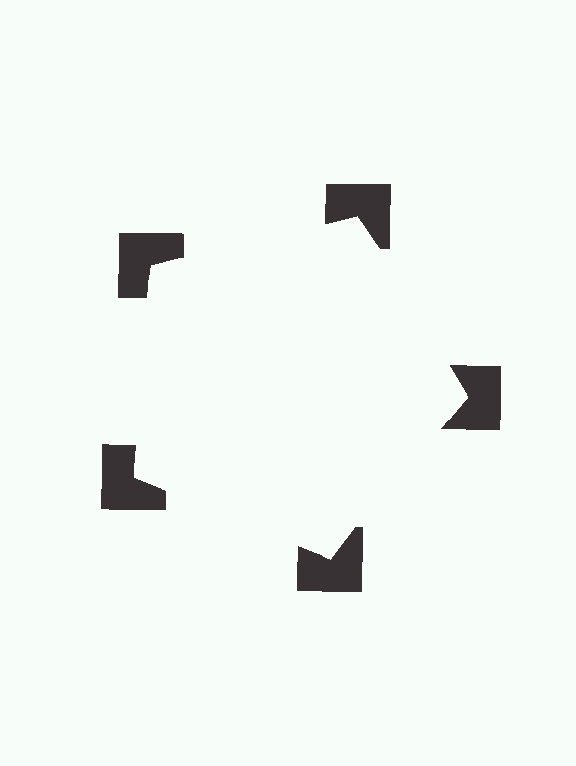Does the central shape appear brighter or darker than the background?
It typically appears slightly brighter than the background, even though no actual brightness change is drawn.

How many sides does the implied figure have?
5 sides.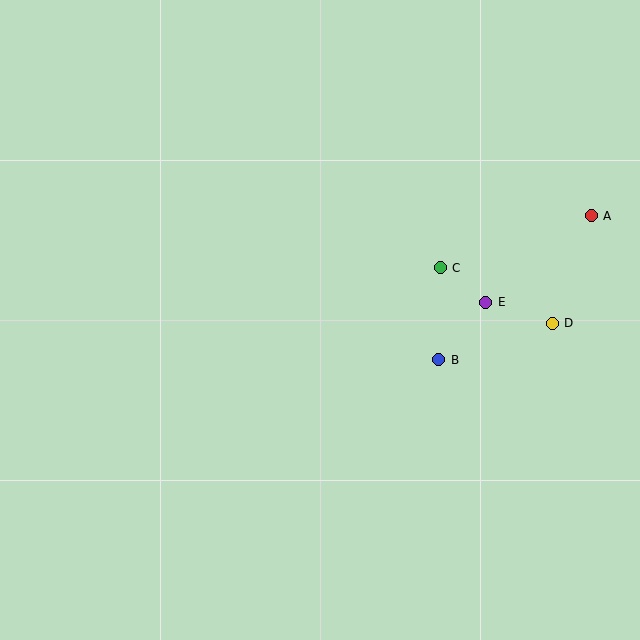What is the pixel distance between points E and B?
The distance between E and B is 74 pixels.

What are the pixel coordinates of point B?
Point B is at (439, 360).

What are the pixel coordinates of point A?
Point A is at (591, 216).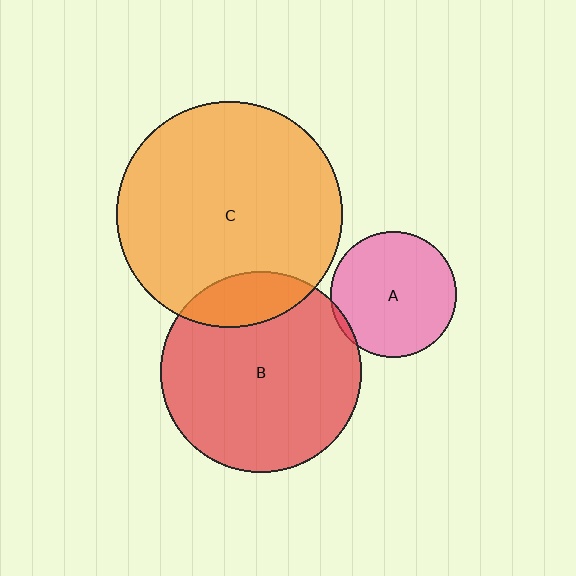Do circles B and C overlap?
Yes.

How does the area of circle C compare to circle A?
Approximately 3.3 times.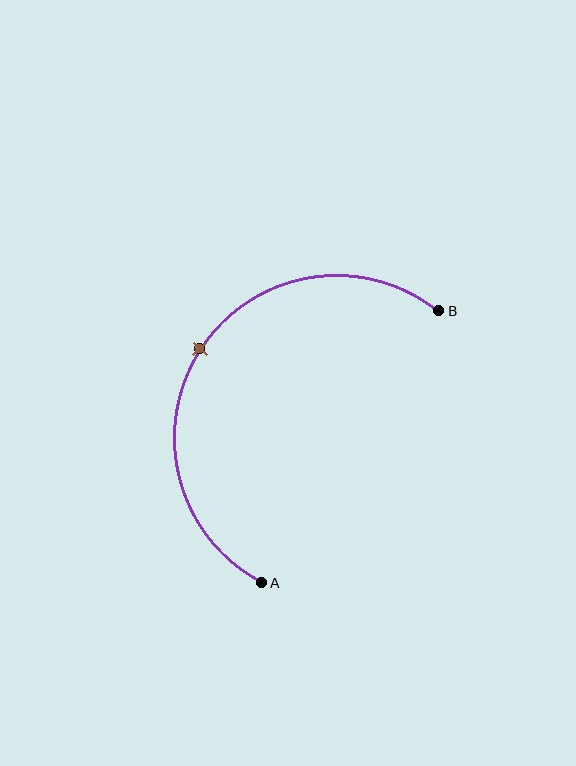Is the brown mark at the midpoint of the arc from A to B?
Yes. The brown mark lies on the arc at equal arc-length from both A and B — it is the arc midpoint.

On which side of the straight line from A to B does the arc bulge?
The arc bulges to the left of the straight line connecting A and B.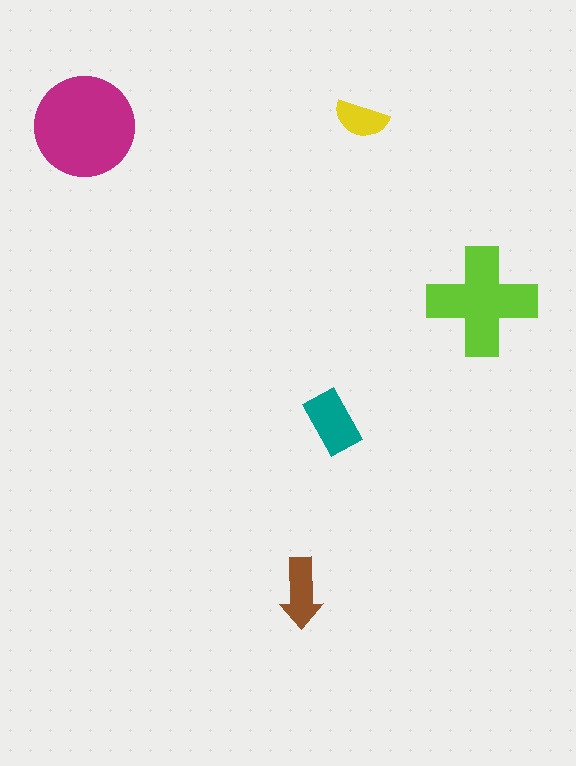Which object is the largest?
The magenta circle.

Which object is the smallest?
The yellow semicircle.